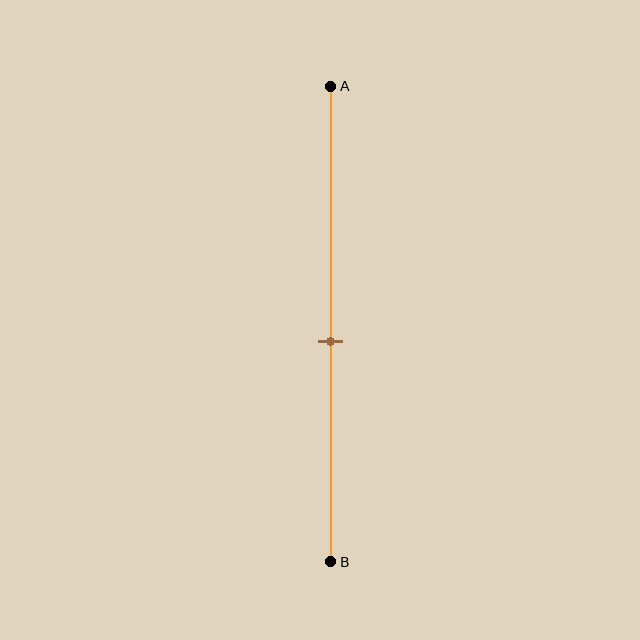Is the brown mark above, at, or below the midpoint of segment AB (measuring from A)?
The brown mark is below the midpoint of segment AB.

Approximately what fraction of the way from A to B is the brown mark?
The brown mark is approximately 55% of the way from A to B.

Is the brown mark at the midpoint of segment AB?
No, the mark is at about 55% from A, not at the 50% midpoint.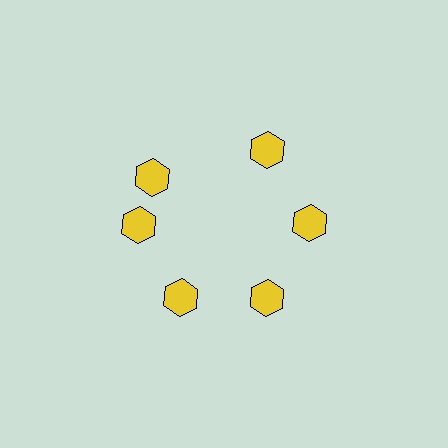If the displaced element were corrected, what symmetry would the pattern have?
It would have 6-fold rotational symmetry — the pattern would map onto itself every 60 degrees.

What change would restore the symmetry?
The symmetry would be restored by rotating it back into even spacing with its neighbors so that all 6 hexagons sit at equal angles and equal distance from the center.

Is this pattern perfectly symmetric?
No. The 6 yellow hexagons are arranged in a ring, but one element near the 11 o'clock position is rotated out of alignment along the ring, breaking the 6-fold rotational symmetry.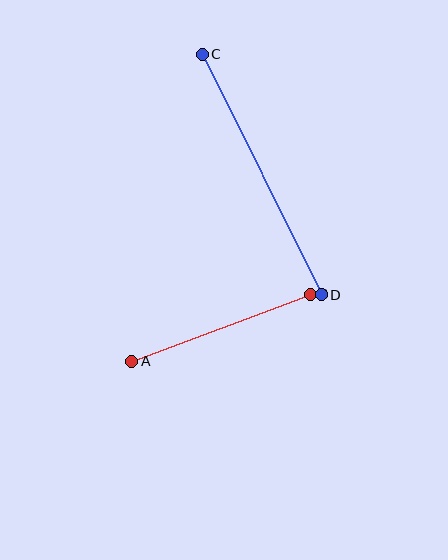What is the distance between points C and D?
The distance is approximately 269 pixels.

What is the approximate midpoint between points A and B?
The midpoint is at approximately (221, 328) pixels.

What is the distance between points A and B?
The distance is approximately 191 pixels.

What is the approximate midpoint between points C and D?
The midpoint is at approximately (262, 174) pixels.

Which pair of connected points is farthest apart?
Points C and D are farthest apart.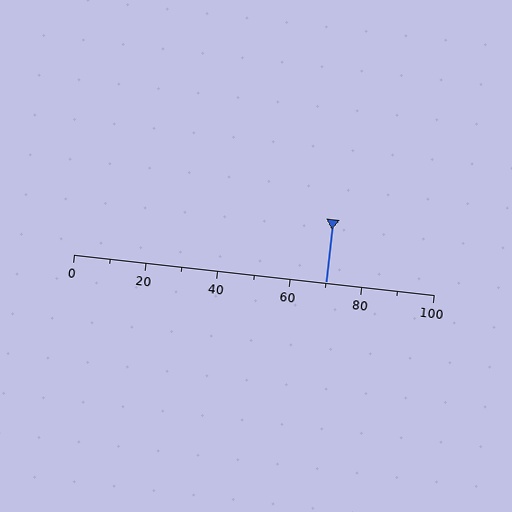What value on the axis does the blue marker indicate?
The marker indicates approximately 70.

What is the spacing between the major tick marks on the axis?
The major ticks are spaced 20 apart.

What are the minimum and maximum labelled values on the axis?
The axis runs from 0 to 100.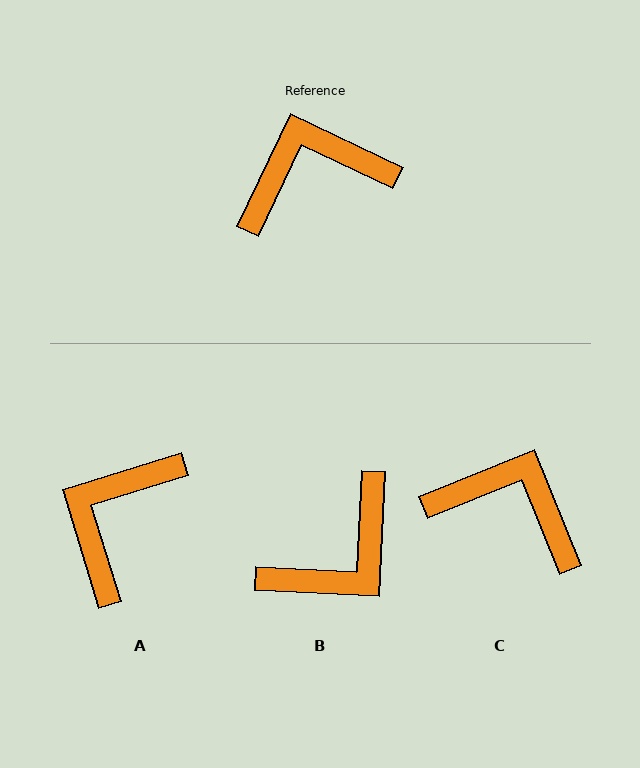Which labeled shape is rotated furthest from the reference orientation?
B, about 157 degrees away.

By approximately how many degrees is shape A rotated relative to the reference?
Approximately 42 degrees counter-clockwise.